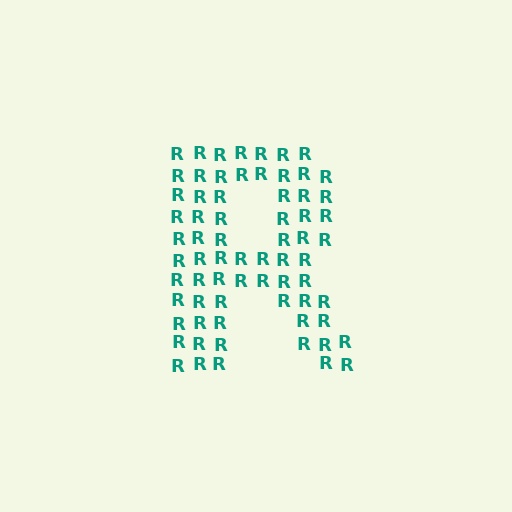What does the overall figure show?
The overall figure shows the letter R.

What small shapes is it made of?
It is made of small letter R's.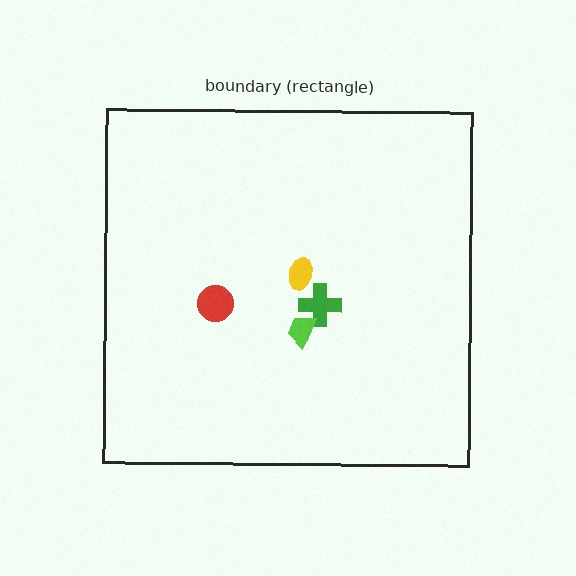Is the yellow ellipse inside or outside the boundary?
Inside.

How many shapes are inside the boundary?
4 inside, 0 outside.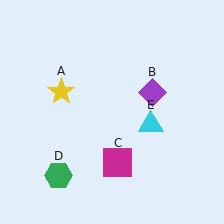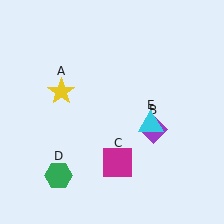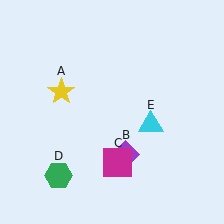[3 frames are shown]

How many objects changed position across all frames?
1 object changed position: purple diamond (object B).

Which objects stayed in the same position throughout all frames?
Yellow star (object A) and magenta square (object C) and green hexagon (object D) and cyan triangle (object E) remained stationary.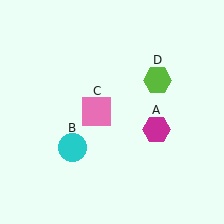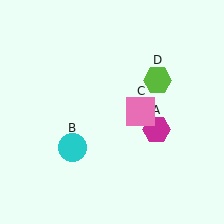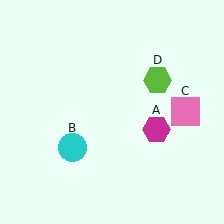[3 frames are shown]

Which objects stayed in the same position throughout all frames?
Magenta hexagon (object A) and cyan circle (object B) and lime hexagon (object D) remained stationary.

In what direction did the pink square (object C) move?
The pink square (object C) moved right.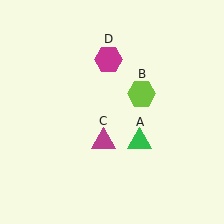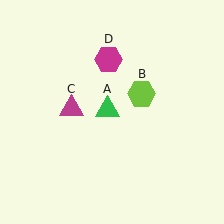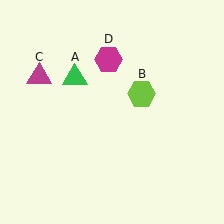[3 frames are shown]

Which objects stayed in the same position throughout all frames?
Lime hexagon (object B) and magenta hexagon (object D) remained stationary.